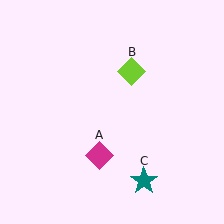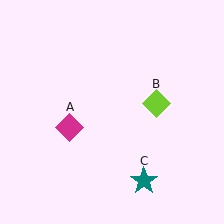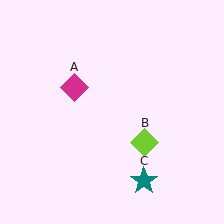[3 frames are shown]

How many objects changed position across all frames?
2 objects changed position: magenta diamond (object A), lime diamond (object B).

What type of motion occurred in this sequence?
The magenta diamond (object A), lime diamond (object B) rotated clockwise around the center of the scene.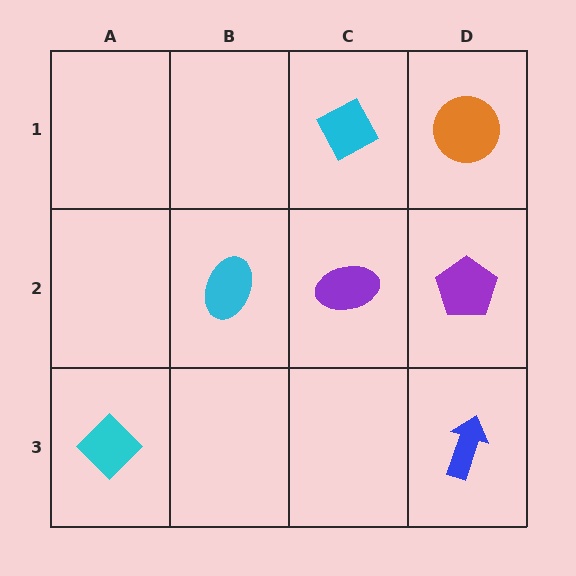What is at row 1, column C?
A cyan diamond.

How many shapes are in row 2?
3 shapes.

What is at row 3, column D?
A blue arrow.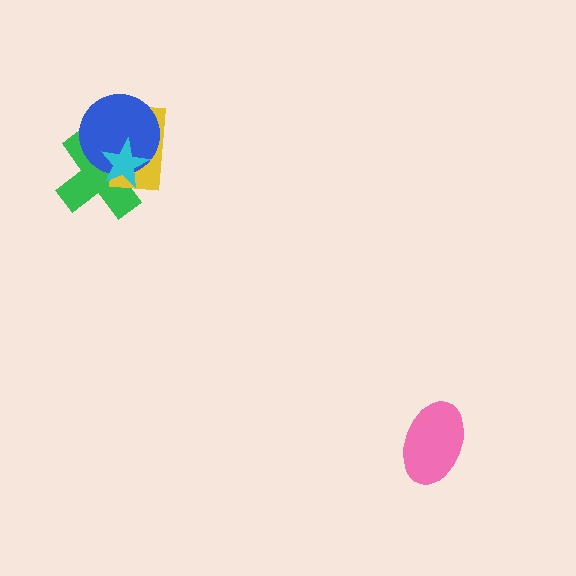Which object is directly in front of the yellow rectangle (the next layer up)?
The blue circle is directly in front of the yellow rectangle.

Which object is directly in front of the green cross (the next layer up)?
The yellow rectangle is directly in front of the green cross.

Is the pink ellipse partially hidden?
No, no other shape covers it.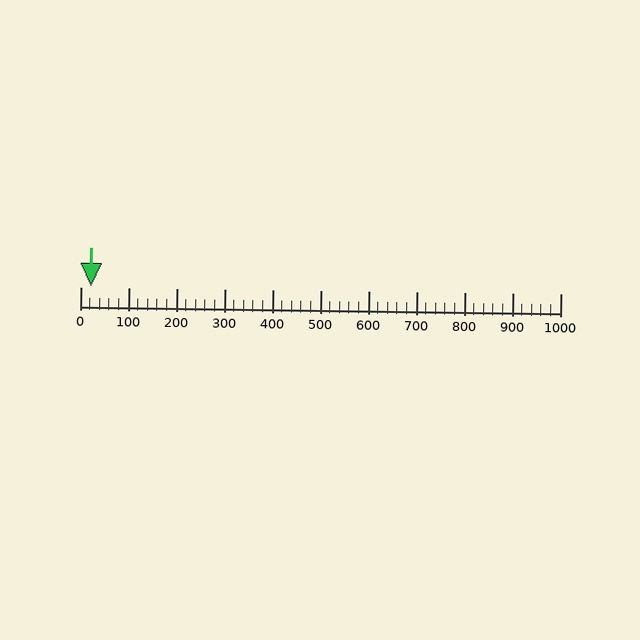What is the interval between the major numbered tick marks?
The major tick marks are spaced 100 units apart.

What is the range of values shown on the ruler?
The ruler shows values from 0 to 1000.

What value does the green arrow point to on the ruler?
The green arrow points to approximately 22.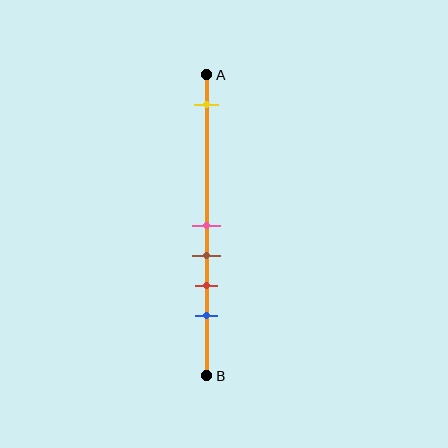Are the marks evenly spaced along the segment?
No, the marks are not evenly spaced.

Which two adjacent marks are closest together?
The pink and brown marks are the closest adjacent pair.